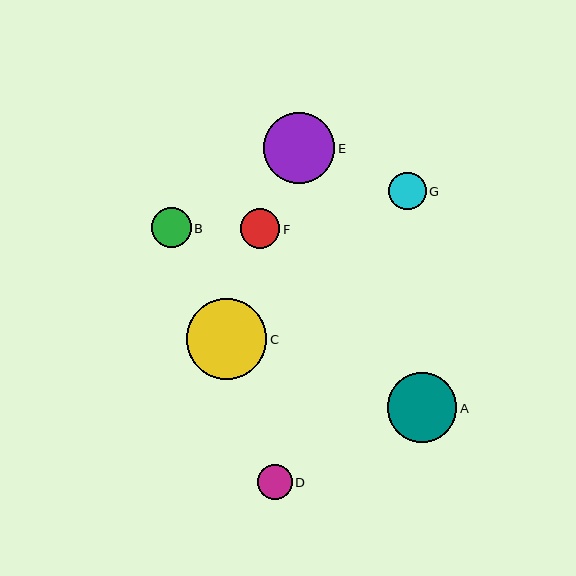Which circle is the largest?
Circle C is the largest with a size of approximately 81 pixels.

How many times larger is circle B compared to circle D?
Circle B is approximately 1.1 times the size of circle D.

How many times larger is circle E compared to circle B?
Circle E is approximately 1.8 times the size of circle B.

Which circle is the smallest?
Circle D is the smallest with a size of approximately 35 pixels.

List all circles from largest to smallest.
From largest to smallest: C, E, A, B, F, G, D.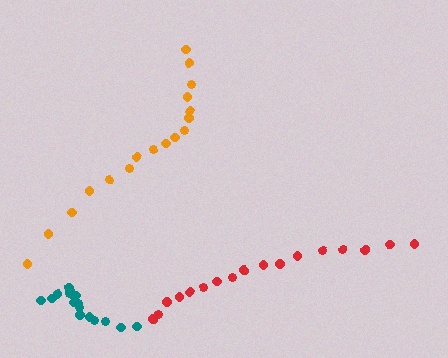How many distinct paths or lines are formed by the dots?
There are 3 distinct paths.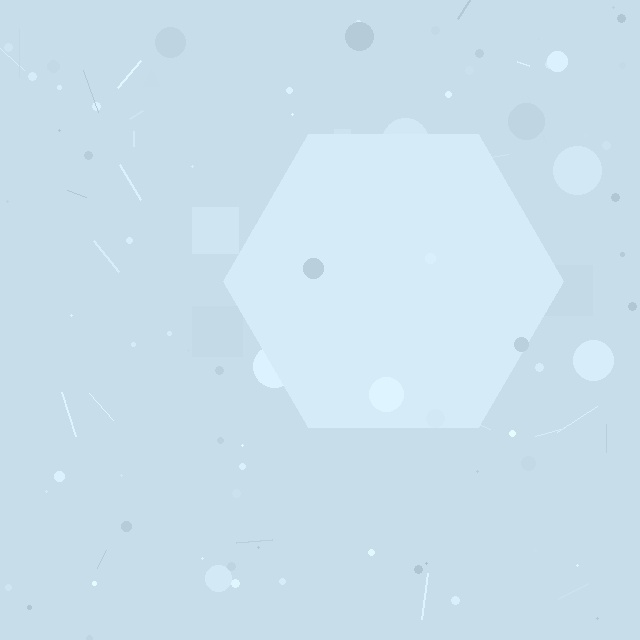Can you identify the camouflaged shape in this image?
The camouflaged shape is a hexagon.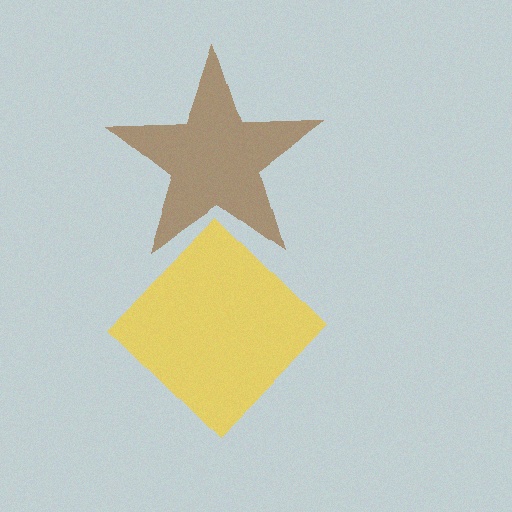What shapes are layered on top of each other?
The layered shapes are: a yellow diamond, a brown star.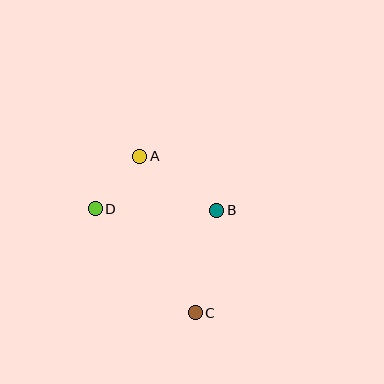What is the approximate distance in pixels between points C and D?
The distance between C and D is approximately 144 pixels.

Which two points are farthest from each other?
Points A and C are farthest from each other.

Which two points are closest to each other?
Points A and D are closest to each other.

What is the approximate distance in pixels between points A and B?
The distance between A and B is approximately 94 pixels.